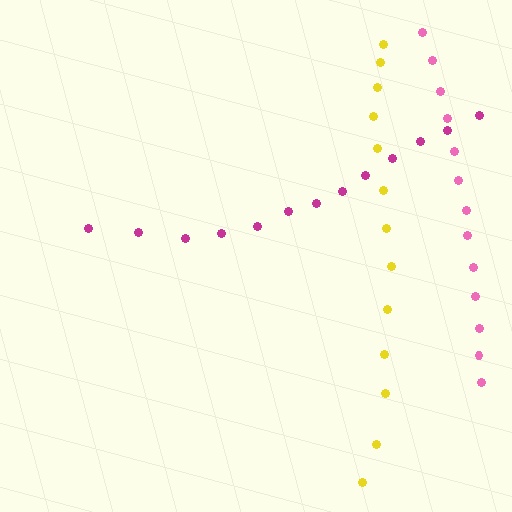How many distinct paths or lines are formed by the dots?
There are 3 distinct paths.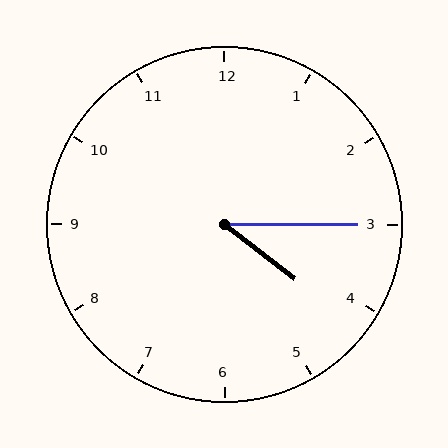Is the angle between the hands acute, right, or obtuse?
It is acute.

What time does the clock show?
4:15.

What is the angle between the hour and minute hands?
Approximately 38 degrees.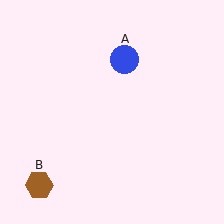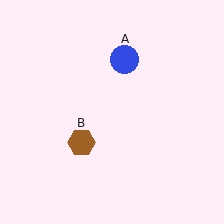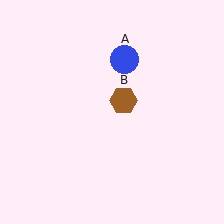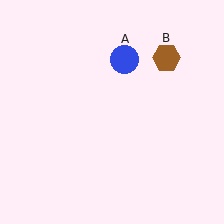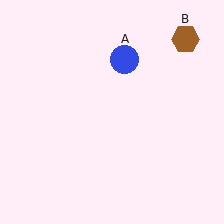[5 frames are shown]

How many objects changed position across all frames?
1 object changed position: brown hexagon (object B).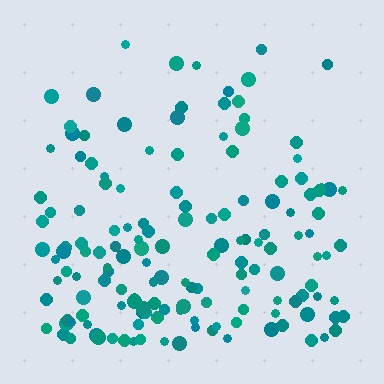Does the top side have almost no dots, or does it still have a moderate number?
Still a moderate number, just noticeably fewer than the bottom.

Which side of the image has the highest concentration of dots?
The bottom.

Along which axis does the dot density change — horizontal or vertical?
Vertical.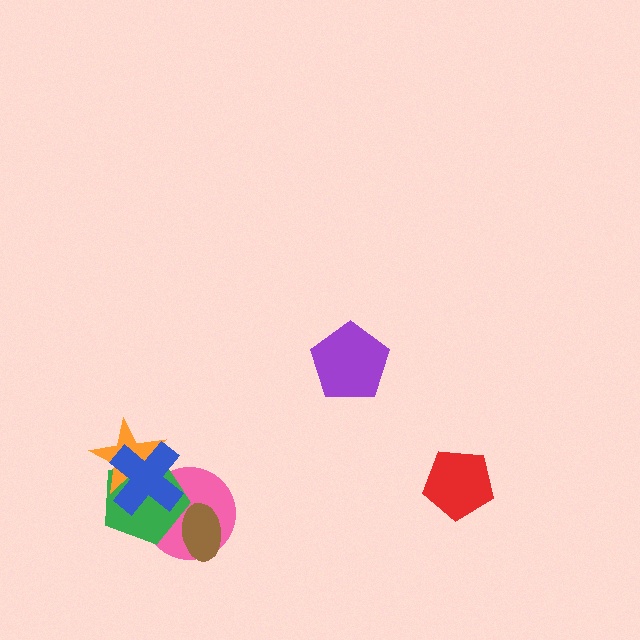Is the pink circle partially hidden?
Yes, it is partially covered by another shape.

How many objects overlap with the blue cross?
3 objects overlap with the blue cross.